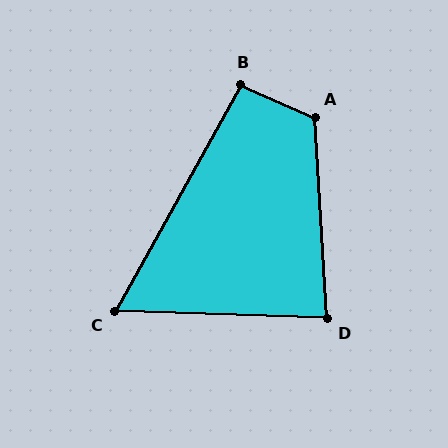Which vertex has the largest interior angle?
A, at approximately 117 degrees.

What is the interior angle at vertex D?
Approximately 85 degrees (acute).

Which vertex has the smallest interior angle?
C, at approximately 63 degrees.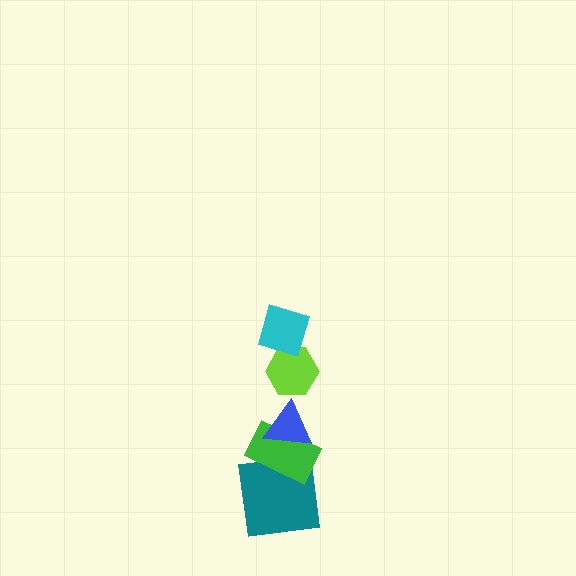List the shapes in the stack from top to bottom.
From top to bottom: the cyan diamond, the lime hexagon, the blue triangle, the green rectangle, the teal square.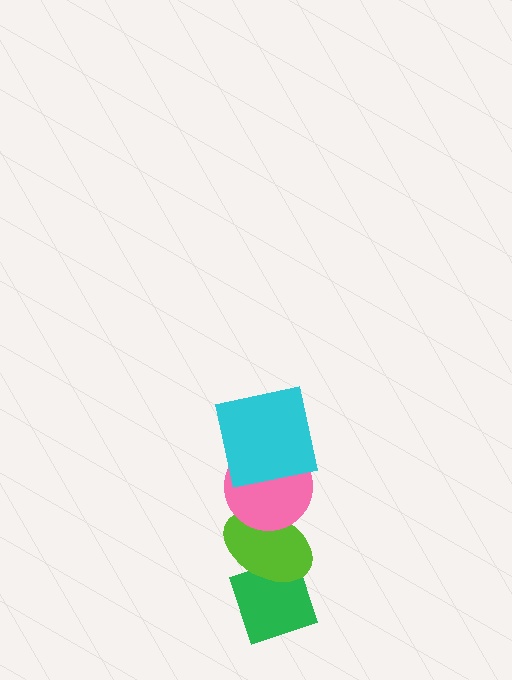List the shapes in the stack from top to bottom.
From top to bottom: the cyan square, the pink circle, the lime ellipse, the green diamond.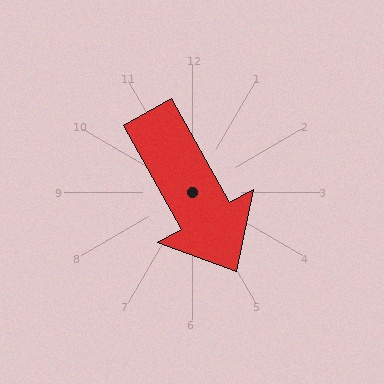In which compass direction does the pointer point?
Southeast.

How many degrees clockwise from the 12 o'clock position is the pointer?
Approximately 151 degrees.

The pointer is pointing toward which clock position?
Roughly 5 o'clock.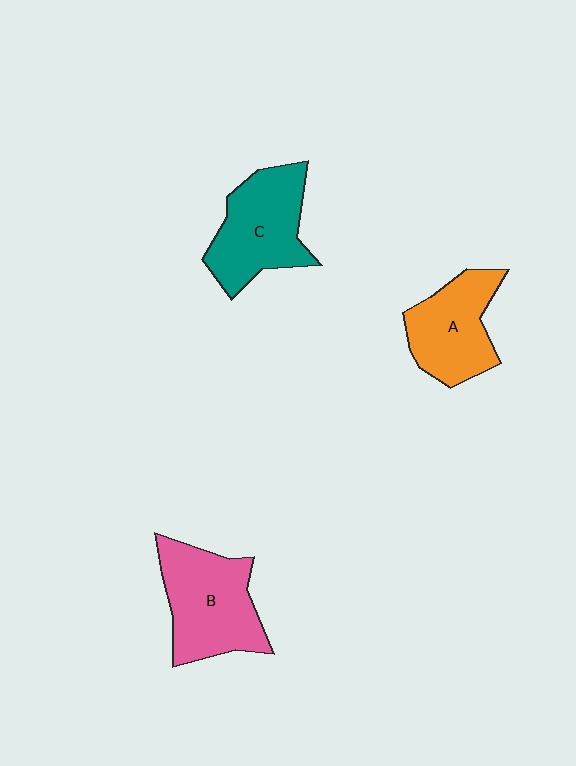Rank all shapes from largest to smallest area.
From largest to smallest: B (pink), C (teal), A (orange).